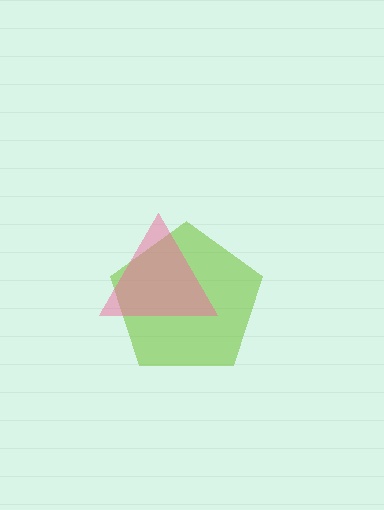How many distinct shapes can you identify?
There are 2 distinct shapes: a lime pentagon, a pink triangle.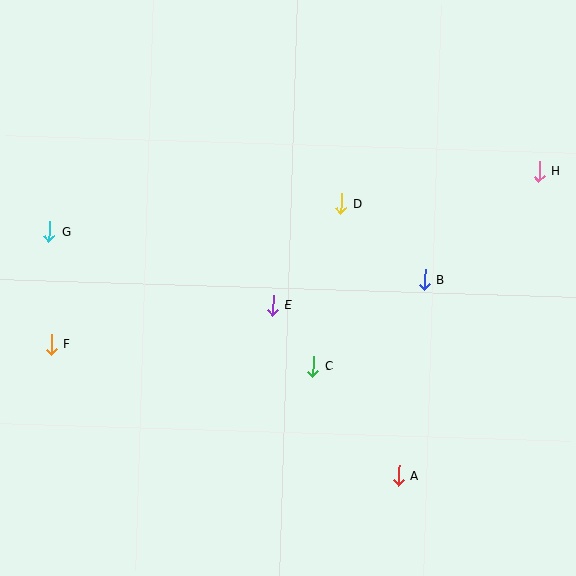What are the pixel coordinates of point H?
Point H is at (539, 171).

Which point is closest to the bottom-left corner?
Point F is closest to the bottom-left corner.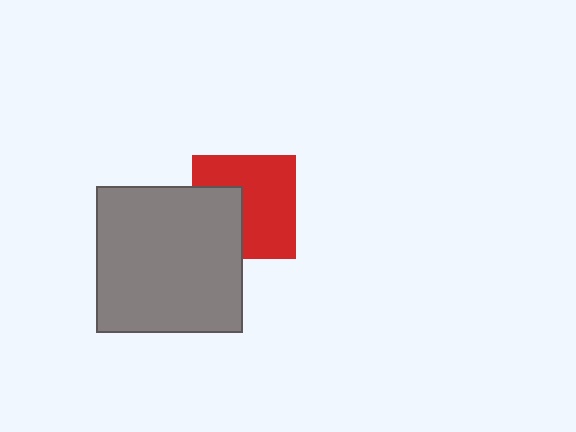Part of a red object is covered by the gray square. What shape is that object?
It is a square.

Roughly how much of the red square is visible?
About half of it is visible (roughly 64%).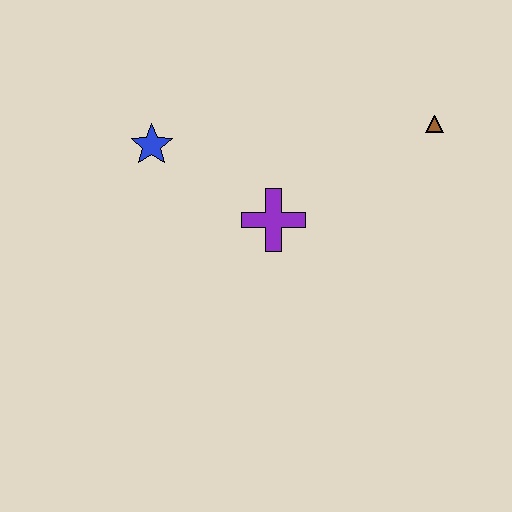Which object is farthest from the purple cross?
The brown triangle is farthest from the purple cross.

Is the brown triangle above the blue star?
Yes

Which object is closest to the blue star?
The purple cross is closest to the blue star.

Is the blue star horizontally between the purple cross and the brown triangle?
No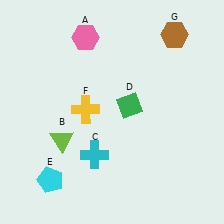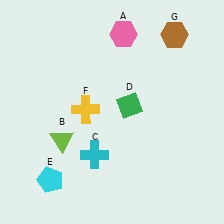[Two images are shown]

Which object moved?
The pink hexagon (A) moved right.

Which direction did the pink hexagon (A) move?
The pink hexagon (A) moved right.